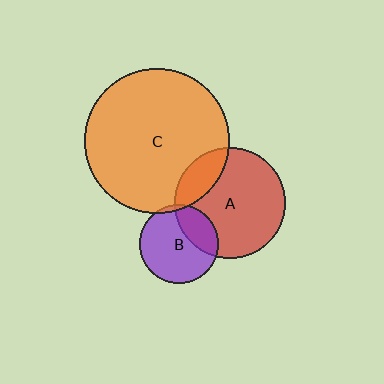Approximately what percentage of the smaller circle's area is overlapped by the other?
Approximately 20%.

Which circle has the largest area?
Circle C (orange).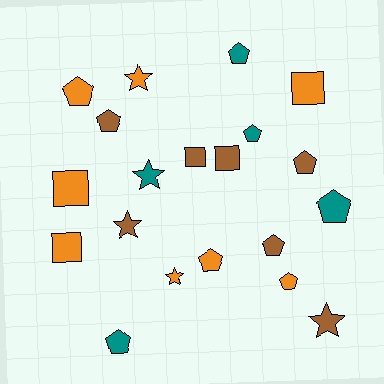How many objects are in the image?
There are 20 objects.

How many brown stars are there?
There are 2 brown stars.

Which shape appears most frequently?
Pentagon, with 10 objects.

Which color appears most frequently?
Orange, with 8 objects.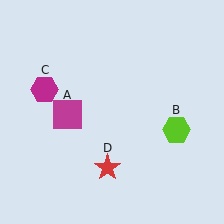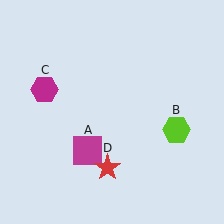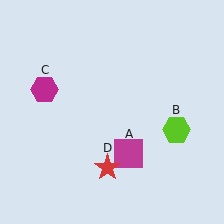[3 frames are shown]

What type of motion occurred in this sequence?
The magenta square (object A) rotated counterclockwise around the center of the scene.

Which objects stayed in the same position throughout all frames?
Lime hexagon (object B) and magenta hexagon (object C) and red star (object D) remained stationary.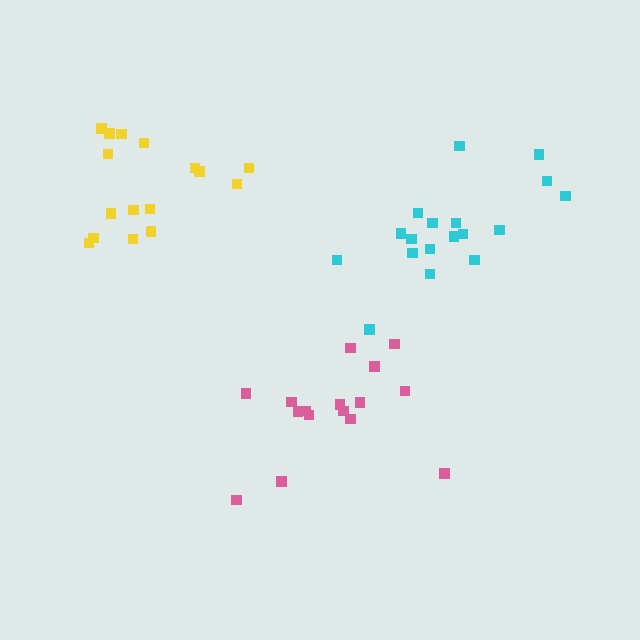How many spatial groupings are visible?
There are 3 spatial groupings.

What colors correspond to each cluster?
The clusters are colored: pink, yellow, cyan.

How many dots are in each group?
Group 1: 16 dots, Group 2: 16 dots, Group 3: 18 dots (50 total).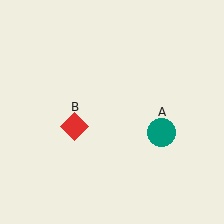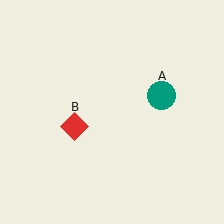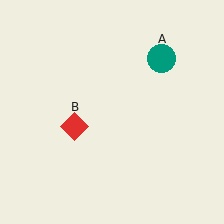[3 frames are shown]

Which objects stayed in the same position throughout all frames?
Red diamond (object B) remained stationary.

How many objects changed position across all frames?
1 object changed position: teal circle (object A).